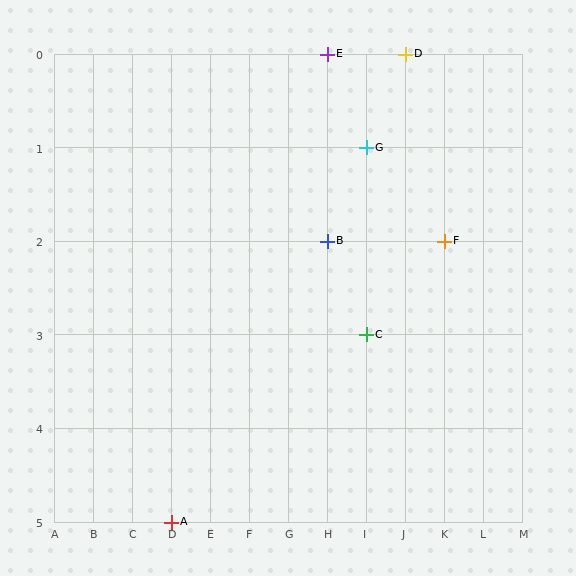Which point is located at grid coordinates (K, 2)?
Point F is at (K, 2).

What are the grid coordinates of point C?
Point C is at grid coordinates (I, 3).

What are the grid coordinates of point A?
Point A is at grid coordinates (D, 5).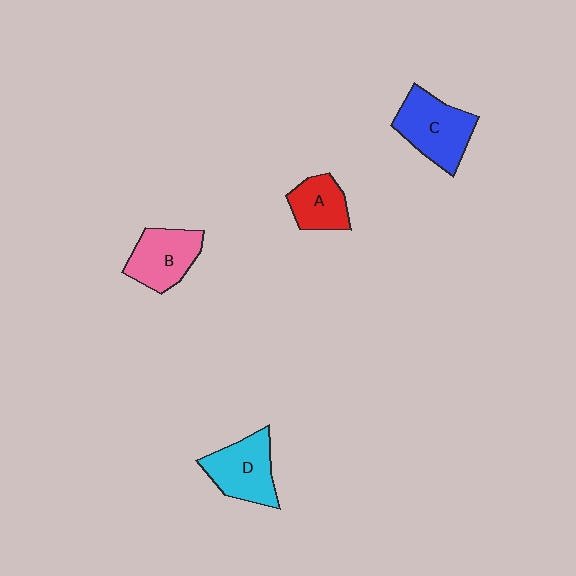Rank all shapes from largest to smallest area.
From largest to smallest: C (blue), D (cyan), B (pink), A (red).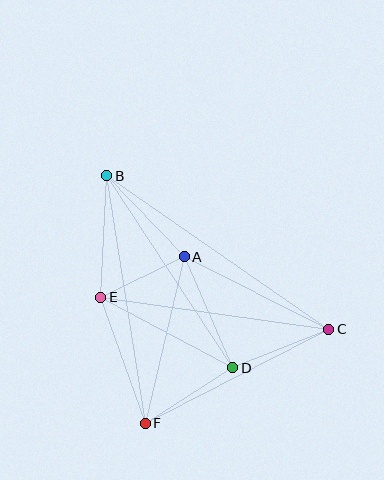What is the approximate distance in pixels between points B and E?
The distance between B and E is approximately 122 pixels.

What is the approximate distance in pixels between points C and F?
The distance between C and F is approximately 207 pixels.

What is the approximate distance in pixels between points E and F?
The distance between E and F is approximately 133 pixels.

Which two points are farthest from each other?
Points B and C are farthest from each other.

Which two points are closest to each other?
Points A and E are closest to each other.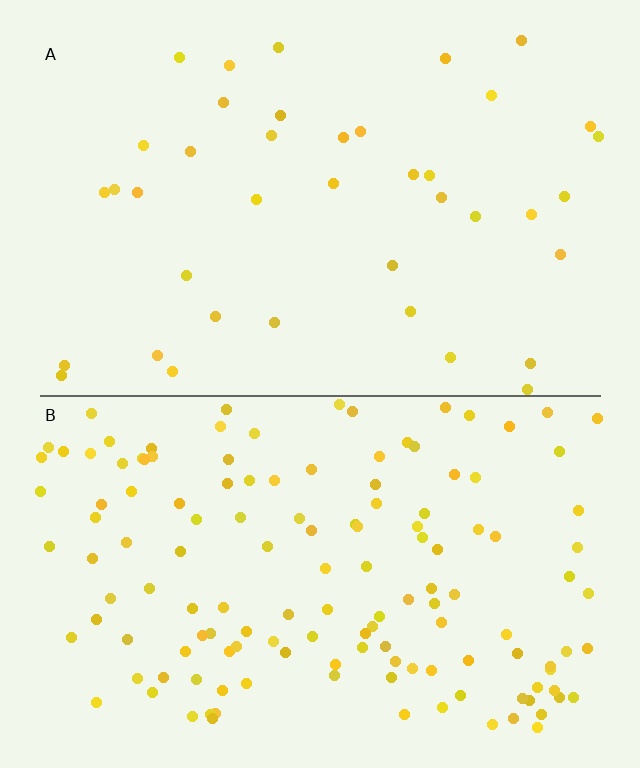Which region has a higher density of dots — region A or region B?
B (the bottom).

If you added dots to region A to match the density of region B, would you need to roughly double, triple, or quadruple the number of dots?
Approximately triple.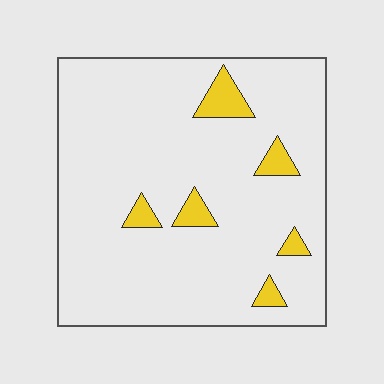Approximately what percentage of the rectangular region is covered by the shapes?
Approximately 10%.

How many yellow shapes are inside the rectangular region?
6.